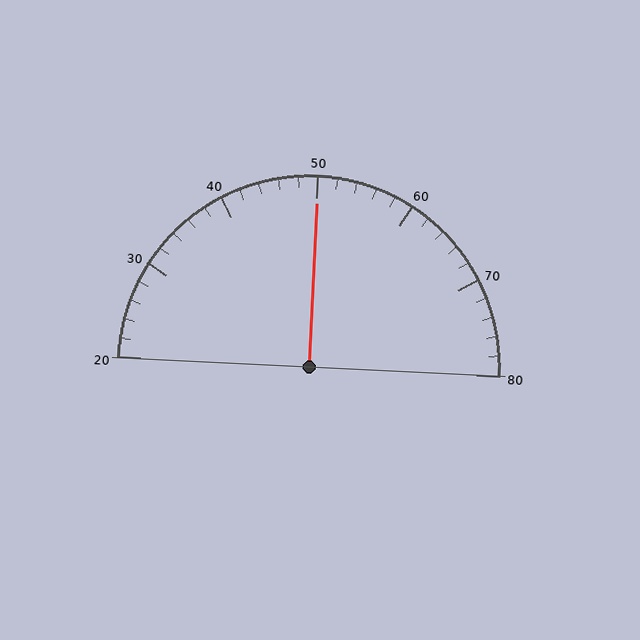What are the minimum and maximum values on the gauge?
The gauge ranges from 20 to 80.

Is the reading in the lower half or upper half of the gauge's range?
The reading is in the upper half of the range (20 to 80).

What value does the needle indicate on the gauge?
The needle indicates approximately 50.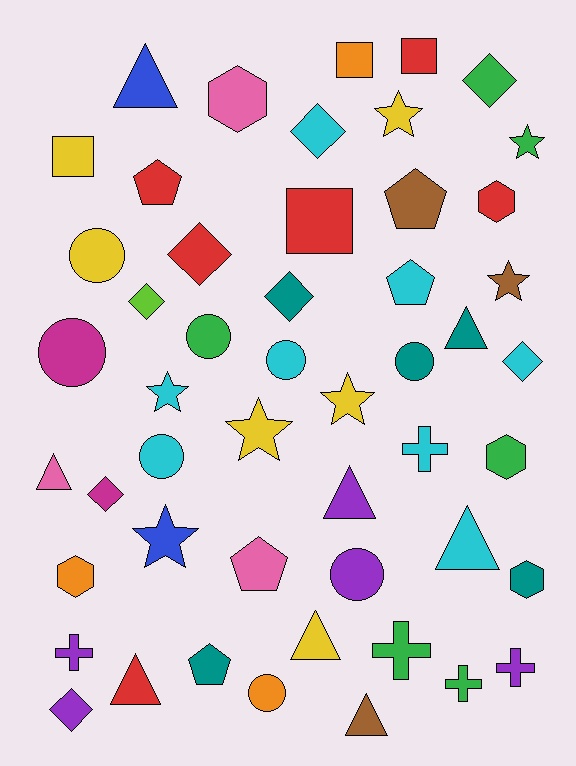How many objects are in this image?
There are 50 objects.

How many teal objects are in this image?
There are 5 teal objects.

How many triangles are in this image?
There are 8 triangles.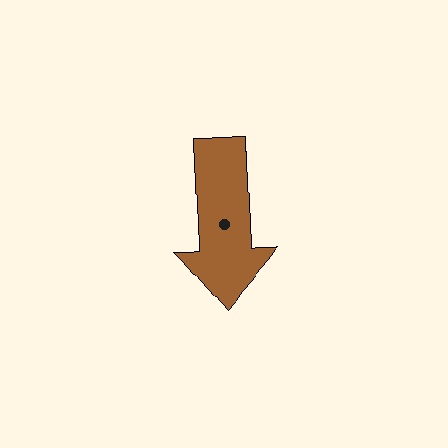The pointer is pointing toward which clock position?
Roughly 6 o'clock.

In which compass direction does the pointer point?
South.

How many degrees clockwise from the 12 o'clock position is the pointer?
Approximately 180 degrees.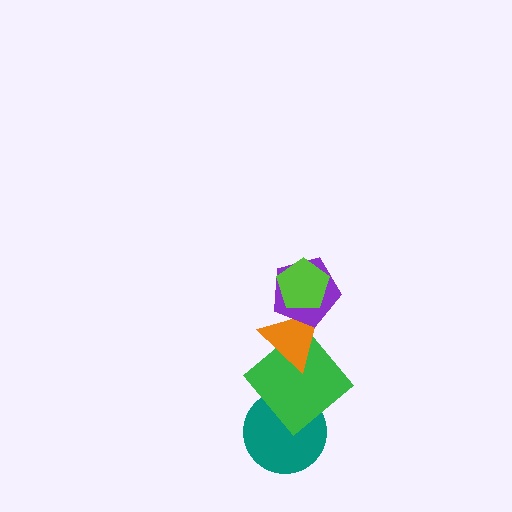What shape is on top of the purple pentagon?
The lime pentagon is on top of the purple pentagon.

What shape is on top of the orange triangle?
The purple pentagon is on top of the orange triangle.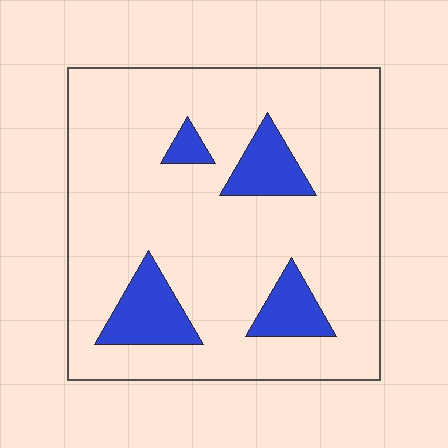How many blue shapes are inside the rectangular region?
4.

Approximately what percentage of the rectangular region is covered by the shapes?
Approximately 15%.